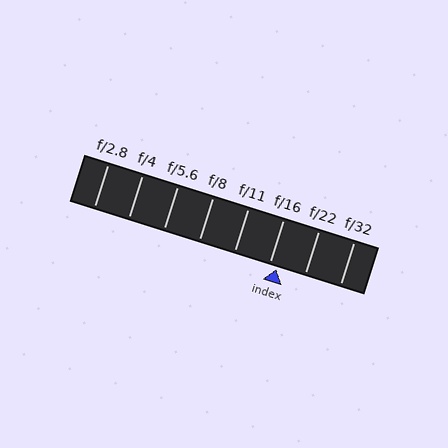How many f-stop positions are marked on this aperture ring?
There are 8 f-stop positions marked.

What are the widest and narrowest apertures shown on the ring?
The widest aperture shown is f/2.8 and the narrowest is f/32.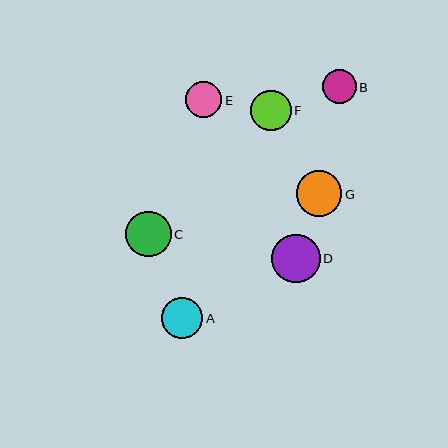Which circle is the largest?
Circle D is the largest with a size of approximately 48 pixels.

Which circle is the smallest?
Circle B is the smallest with a size of approximately 33 pixels.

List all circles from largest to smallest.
From largest to smallest: D, G, C, A, F, E, B.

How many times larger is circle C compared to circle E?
Circle C is approximately 1.2 times the size of circle E.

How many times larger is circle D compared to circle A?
Circle D is approximately 1.2 times the size of circle A.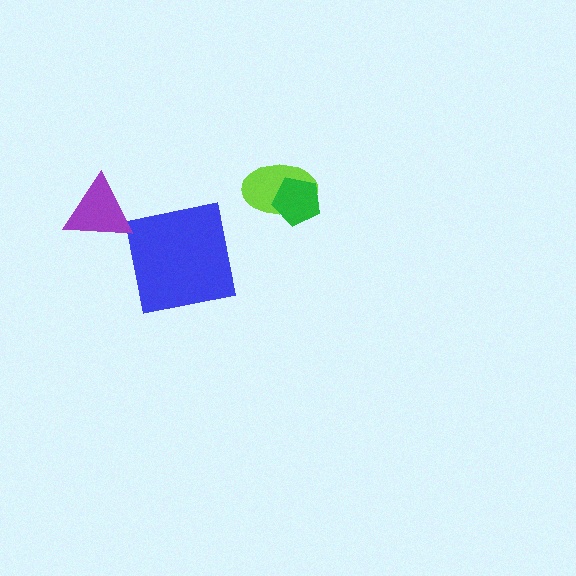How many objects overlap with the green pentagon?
1 object overlaps with the green pentagon.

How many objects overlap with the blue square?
0 objects overlap with the blue square.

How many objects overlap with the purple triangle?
0 objects overlap with the purple triangle.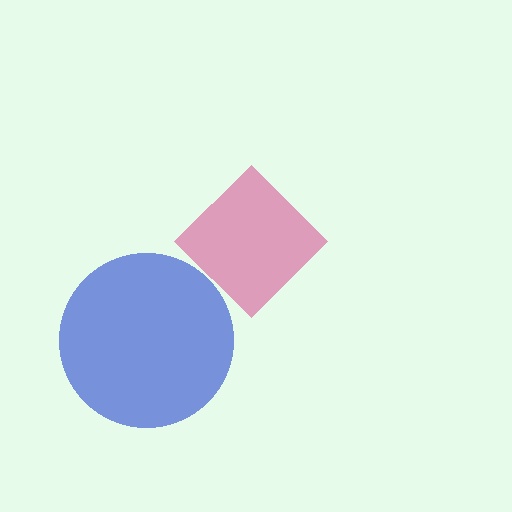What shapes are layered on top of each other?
The layered shapes are: a pink diamond, a blue circle.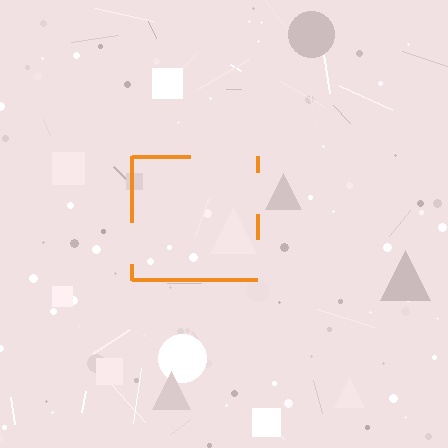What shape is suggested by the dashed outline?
The dashed outline suggests a square.